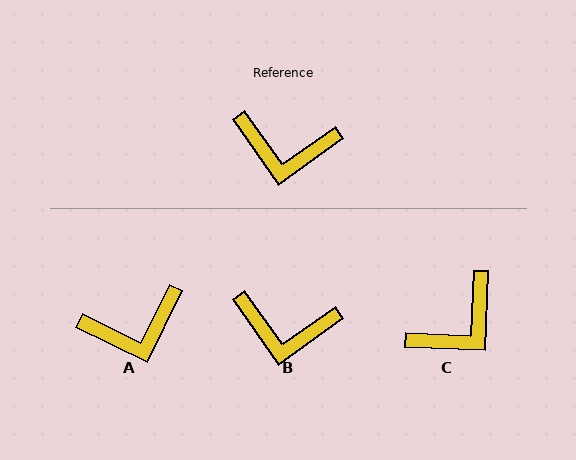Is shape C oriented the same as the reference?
No, it is off by about 52 degrees.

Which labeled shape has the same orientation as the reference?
B.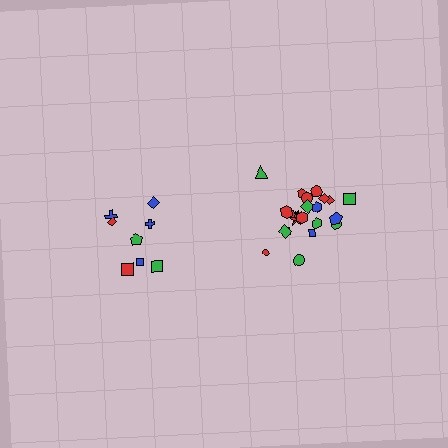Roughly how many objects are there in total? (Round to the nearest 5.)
Roughly 30 objects in total.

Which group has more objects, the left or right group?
The right group.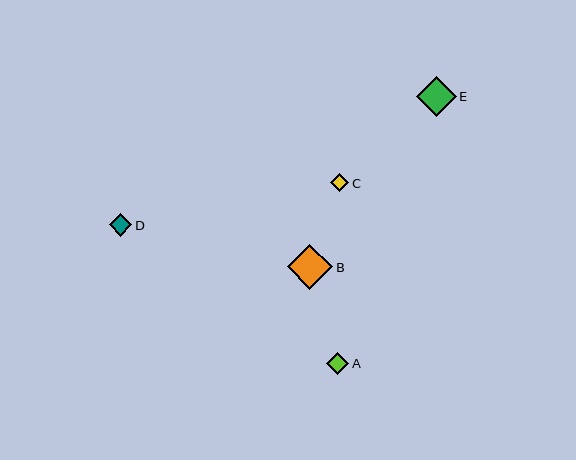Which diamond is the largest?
Diamond B is the largest with a size of approximately 45 pixels.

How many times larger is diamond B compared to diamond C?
Diamond B is approximately 2.5 times the size of diamond C.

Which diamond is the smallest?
Diamond C is the smallest with a size of approximately 18 pixels.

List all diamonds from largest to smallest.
From largest to smallest: B, E, D, A, C.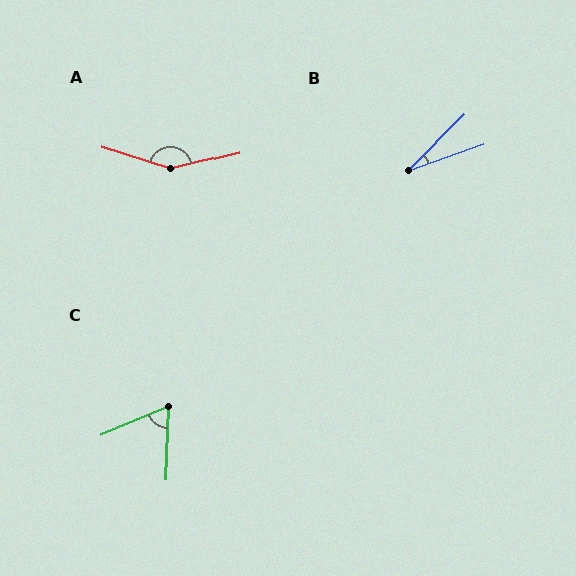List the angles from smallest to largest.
B (26°), C (65°), A (150°).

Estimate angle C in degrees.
Approximately 65 degrees.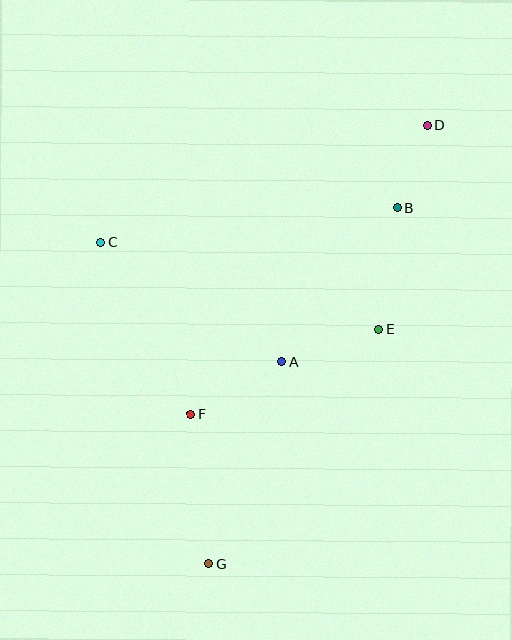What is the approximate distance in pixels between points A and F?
The distance between A and F is approximately 104 pixels.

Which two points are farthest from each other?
Points D and G are farthest from each other.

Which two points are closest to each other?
Points B and D are closest to each other.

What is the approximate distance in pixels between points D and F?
The distance between D and F is approximately 373 pixels.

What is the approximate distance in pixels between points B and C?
The distance between B and C is approximately 299 pixels.